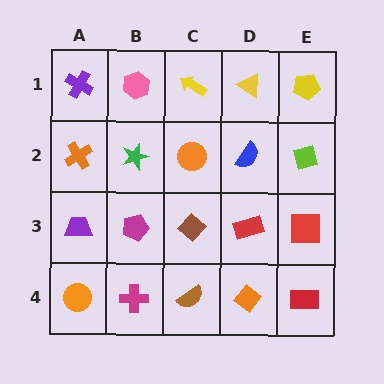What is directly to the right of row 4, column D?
A red rectangle.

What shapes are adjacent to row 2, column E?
A yellow pentagon (row 1, column E), a red square (row 3, column E), a blue semicircle (row 2, column D).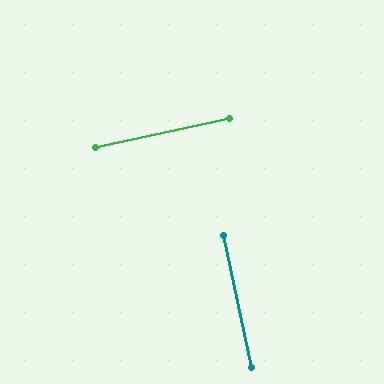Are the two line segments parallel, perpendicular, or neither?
Perpendicular — they meet at approximately 90°.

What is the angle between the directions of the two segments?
Approximately 90 degrees.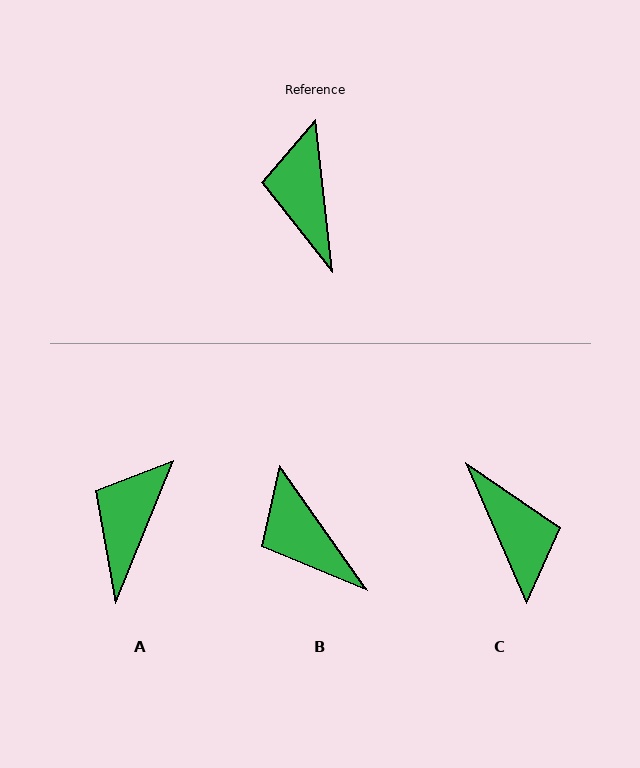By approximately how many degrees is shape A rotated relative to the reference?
Approximately 29 degrees clockwise.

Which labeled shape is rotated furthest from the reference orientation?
C, about 163 degrees away.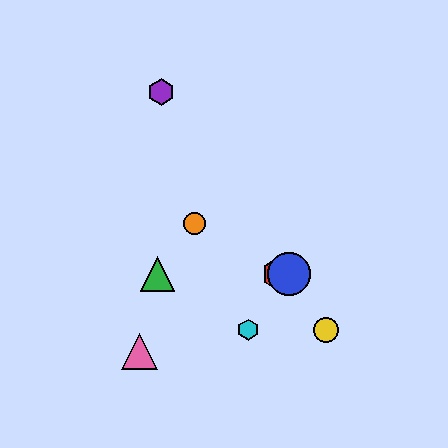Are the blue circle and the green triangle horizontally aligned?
Yes, both are at y≈274.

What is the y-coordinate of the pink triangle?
The pink triangle is at y≈351.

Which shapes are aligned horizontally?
The red hexagon, the blue circle, the green triangle are aligned horizontally.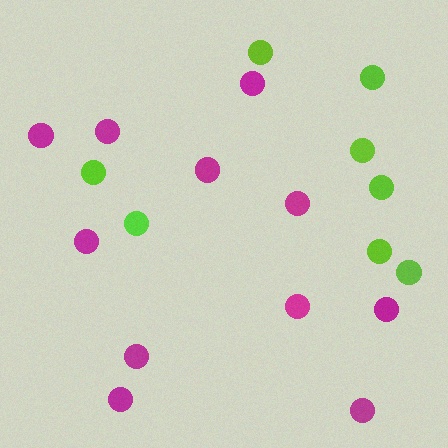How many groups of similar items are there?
There are 2 groups: one group of magenta circles (11) and one group of lime circles (8).